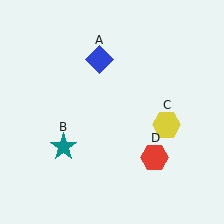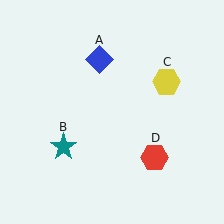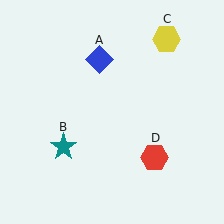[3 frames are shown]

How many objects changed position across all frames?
1 object changed position: yellow hexagon (object C).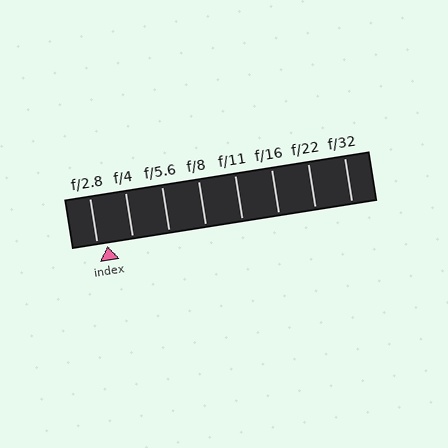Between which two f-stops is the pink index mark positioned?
The index mark is between f/2.8 and f/4.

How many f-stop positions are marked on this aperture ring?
There are 8 f-stop positions marked.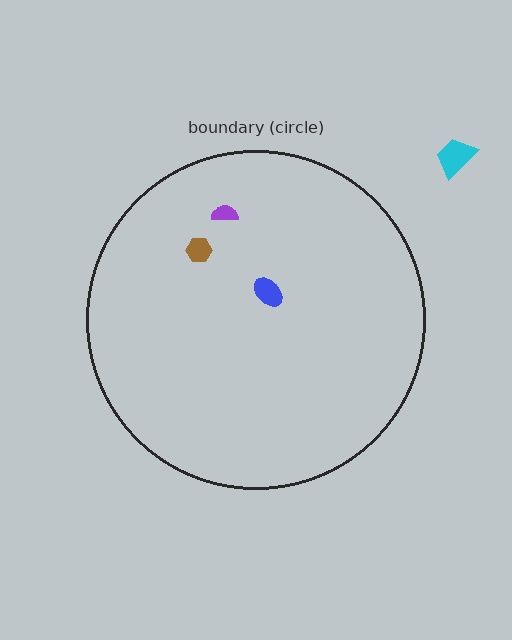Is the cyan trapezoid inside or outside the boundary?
Outside.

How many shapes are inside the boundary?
3 inside, 1 outside.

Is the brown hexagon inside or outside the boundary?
Inside.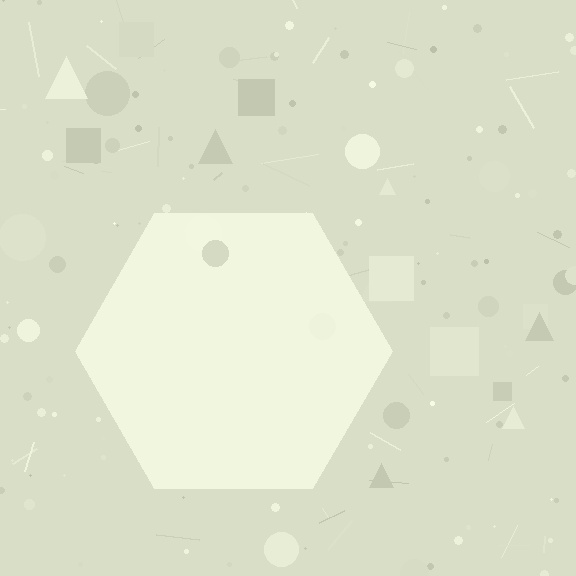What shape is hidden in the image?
A hexagon is hidden in the image.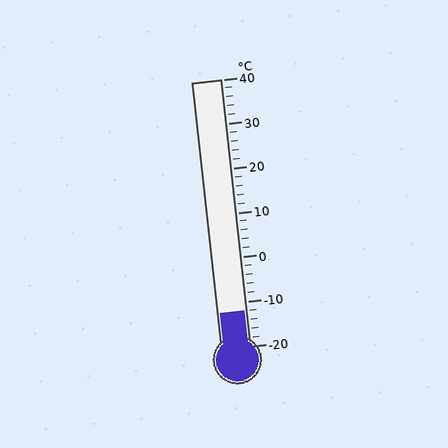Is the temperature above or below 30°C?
The temperature is below 30°C.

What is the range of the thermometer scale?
The thermometer scale ranges from -20°C to 40°C.